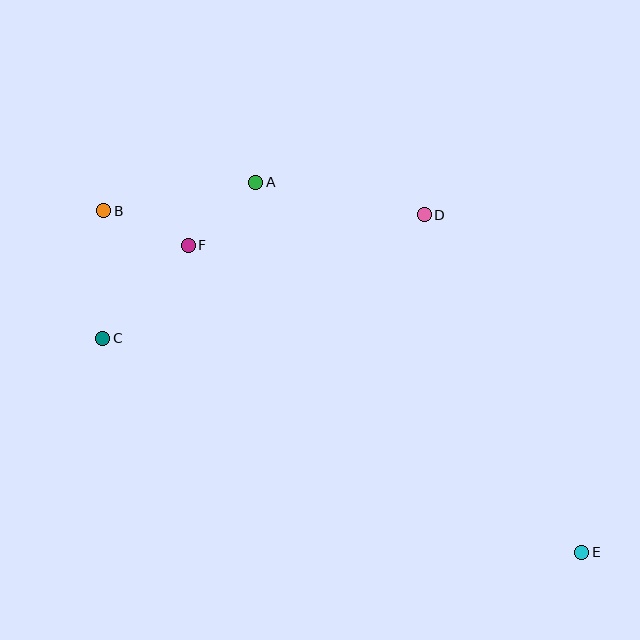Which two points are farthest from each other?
Points B and E are farthest from each other.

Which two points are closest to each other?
Points B and F are closest to each other.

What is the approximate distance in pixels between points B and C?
The distance between B and C is approximately 127 pixels.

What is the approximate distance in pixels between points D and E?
The distance between D and E is approximately 373 pixels.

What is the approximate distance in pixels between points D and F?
The distance between D and F is approximately 238 pixels.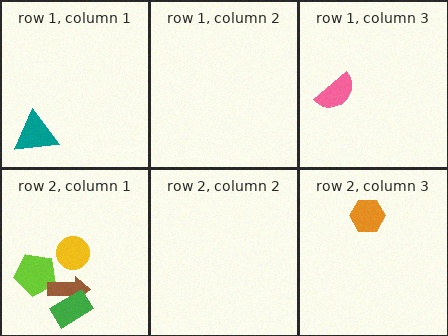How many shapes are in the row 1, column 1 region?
1.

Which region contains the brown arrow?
The row 2, column 1 region.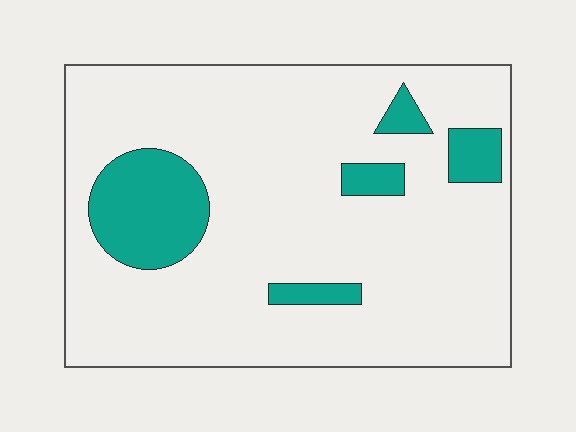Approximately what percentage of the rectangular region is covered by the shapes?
Approximately 15%.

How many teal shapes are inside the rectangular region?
5.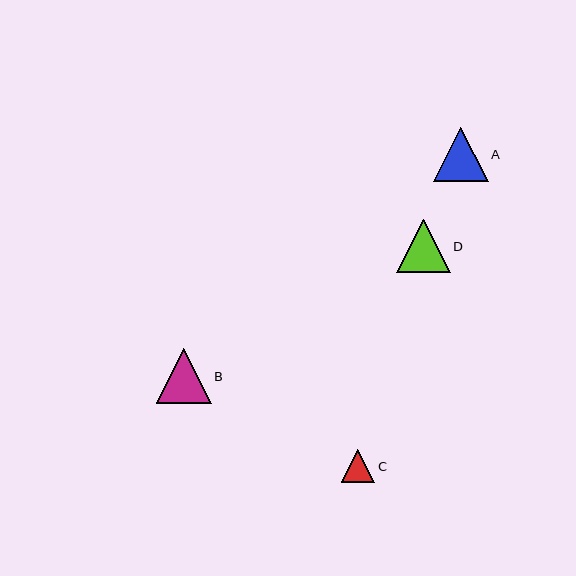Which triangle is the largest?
Triangle B is the largest with a size of approximately 54 pixels.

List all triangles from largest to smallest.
From largest to smallest: B, A, D, C.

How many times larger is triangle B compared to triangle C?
Triangle B is approximately 1.6 times the size of triangle C.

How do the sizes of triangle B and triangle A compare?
Triangle B and triangle A are approximately the same size.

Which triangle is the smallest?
Triangle C is the smallest with a size of approximately 34 pixels.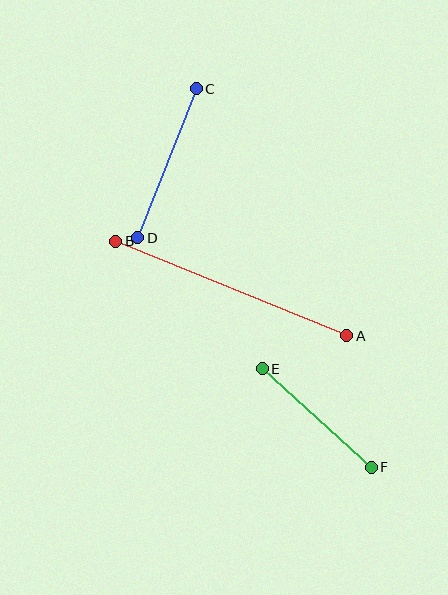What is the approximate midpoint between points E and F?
The midpoint is at approximately (317, 418) pixels.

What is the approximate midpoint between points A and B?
The midpoint is at approximately (231, 289) pixels.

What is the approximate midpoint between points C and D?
The midpoint is at approximately (167, 163) pixels.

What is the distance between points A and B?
The distance is approximately 249 pixels.